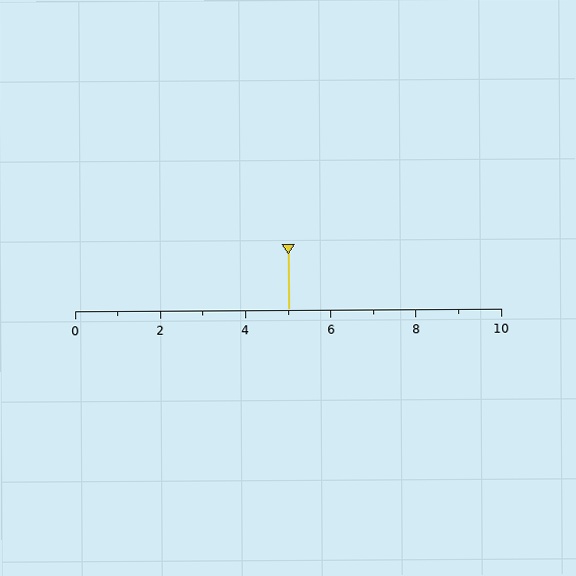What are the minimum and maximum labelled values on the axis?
The axis runs from 0 to 10.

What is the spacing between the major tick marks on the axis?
The major ticks are spaced 2 apart.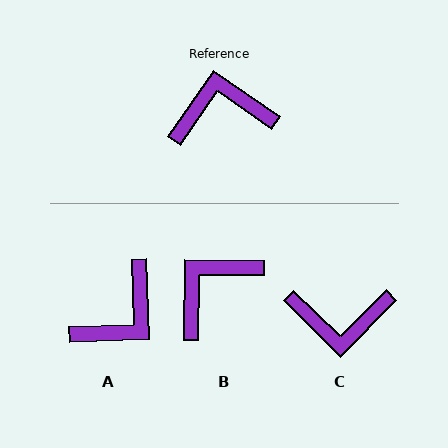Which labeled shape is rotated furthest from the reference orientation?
C, about 170 degrees away.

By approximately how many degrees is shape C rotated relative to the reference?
Approximately 170 degrees counter-clockwise.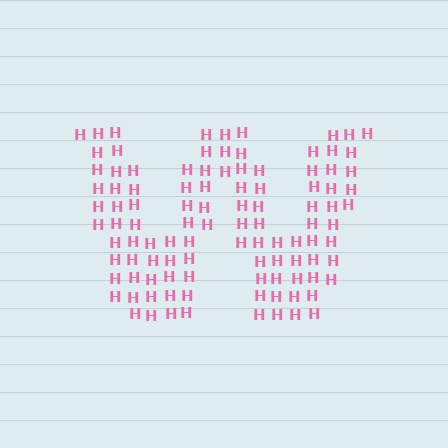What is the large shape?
The large shape is the letter W.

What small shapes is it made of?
It is made of small letter H's.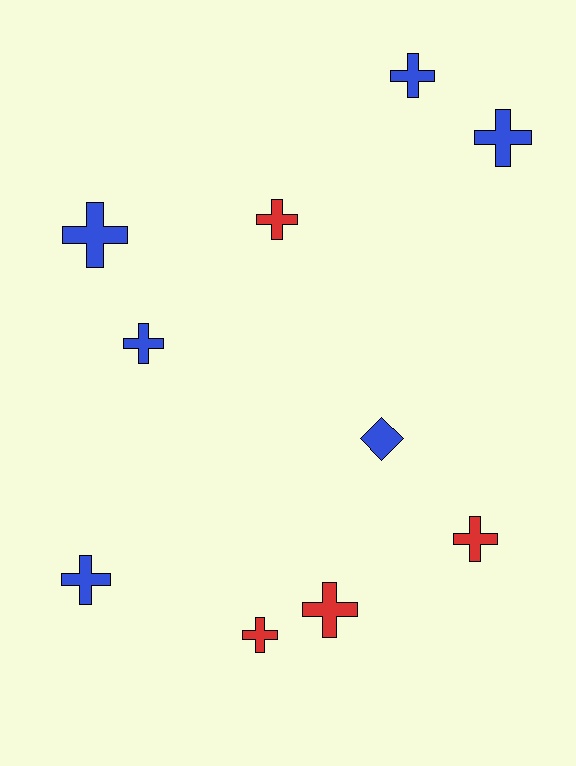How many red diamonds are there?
There are no red diamonds.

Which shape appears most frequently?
Cross, with 9 objects.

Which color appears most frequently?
Blue, with 6 objects.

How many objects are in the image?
There are 10 objects.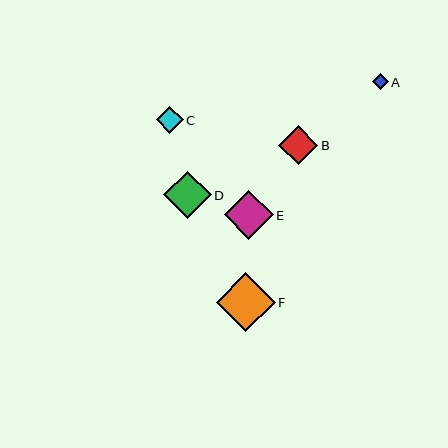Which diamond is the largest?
Diamond F is the largest with a size of approximately 59 pixels.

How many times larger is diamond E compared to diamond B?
Diamond E is approximately 1.2 times the size of diamond B.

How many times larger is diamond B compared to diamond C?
Diamond B is approximately 1.5 times the size of diamond C.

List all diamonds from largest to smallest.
From largest to smallest: F, E, D, B, C, A.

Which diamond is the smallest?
Diamond A is the smallest with a size of approximately 16 pixels.